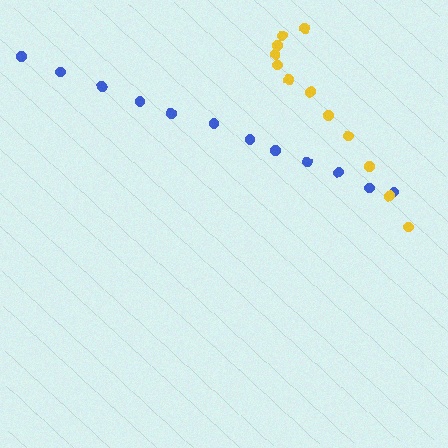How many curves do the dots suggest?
There are 2 distinct paths.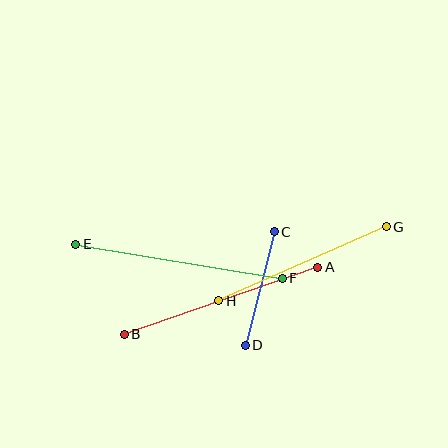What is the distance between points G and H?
The distance is approximately 183 pixels.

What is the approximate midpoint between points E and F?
The midpoint is at approximately (179, 261) pixels.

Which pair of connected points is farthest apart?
Points E and F are farthest apart.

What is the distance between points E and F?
The distance is approximately 209 pixels.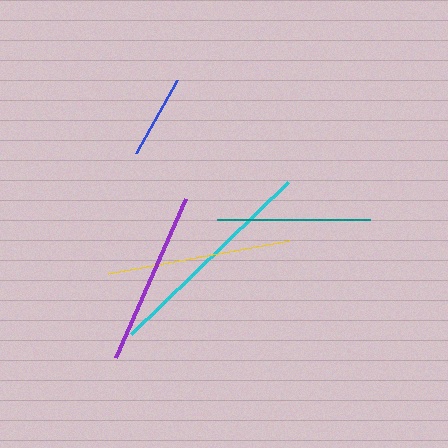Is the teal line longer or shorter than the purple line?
The purple line is longer than the teal line.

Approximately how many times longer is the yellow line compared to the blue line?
The yellow line is approximately 2.2 times the length of the blue line.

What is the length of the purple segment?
The purple segment is approximately 174 pixels long.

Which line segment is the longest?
The cyan line is the longest at approximately 219 pixels.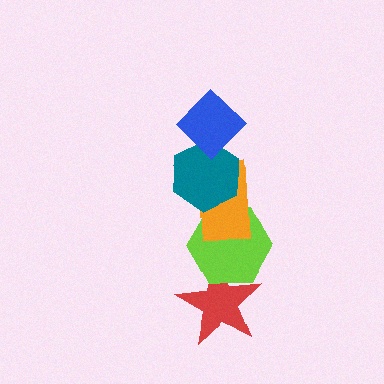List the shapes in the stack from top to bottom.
From top to bottom: the blue diamond, the teal hexagon, the orange rectangle, the lime hexagon, the red star.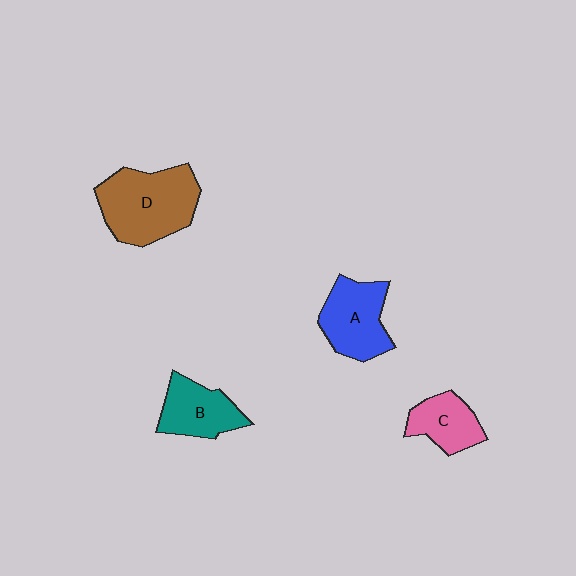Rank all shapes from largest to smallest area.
From largest to smallest: D (brown), A (blue), B (teal), C (pink).